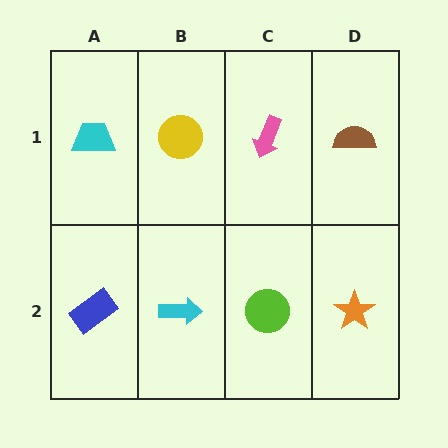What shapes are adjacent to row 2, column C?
A pink arrow (row 1, column C), a cyan arrow (row 2, column B), an orange star (row 2, column D).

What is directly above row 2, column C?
A pink arrow.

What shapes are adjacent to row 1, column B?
A cyan arrow (row 2, column B), a cyan trapezoid (row 1, column A), a pink arrow (row 1, column C).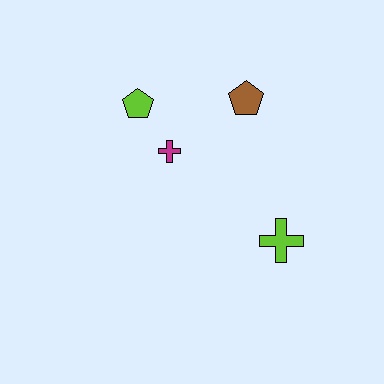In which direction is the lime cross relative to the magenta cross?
The lime cross is to the right of the magenta cross.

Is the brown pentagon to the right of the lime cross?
No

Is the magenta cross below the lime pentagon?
Yes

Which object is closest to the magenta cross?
The lime pentagon is closest to the magenta cross.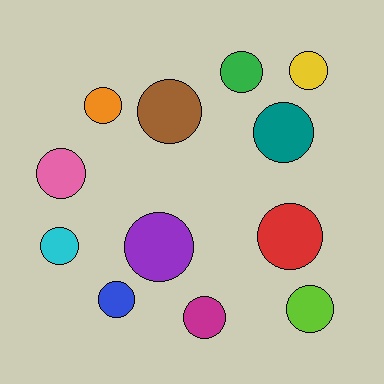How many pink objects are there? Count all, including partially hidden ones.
There is 1 pink object.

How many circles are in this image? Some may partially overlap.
There are 12 circles.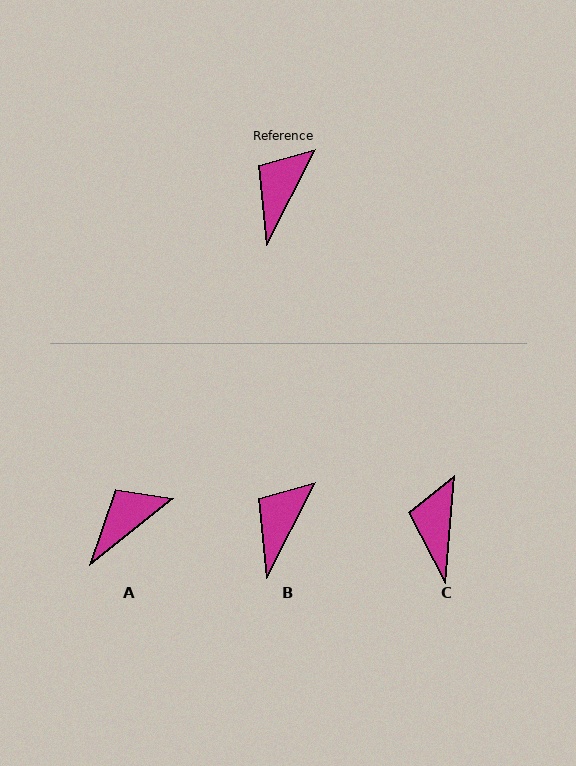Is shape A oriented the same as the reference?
No, it is off by about 25 degrees.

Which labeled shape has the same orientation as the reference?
B.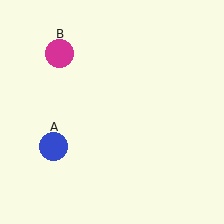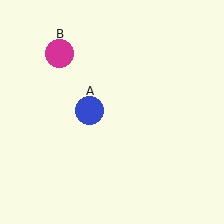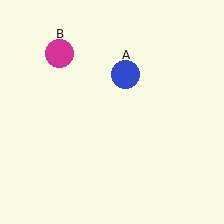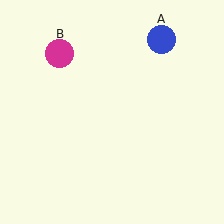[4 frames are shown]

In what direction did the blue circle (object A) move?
The blue circle (object A) moved up and to the right.